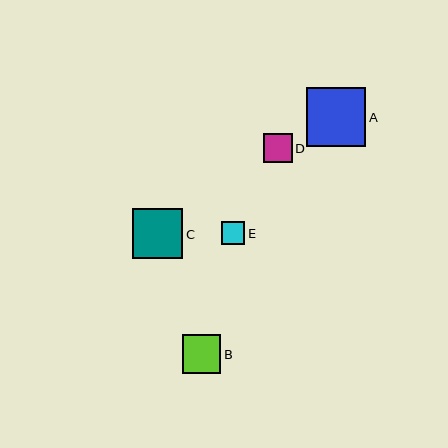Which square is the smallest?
Square E is the smallest with a size of approximately 23 pixels.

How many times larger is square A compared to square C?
Square A is approximately 1.2 times the size of square C.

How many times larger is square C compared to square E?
Square C is approximately 2.2 times the size of square E.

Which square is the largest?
Square A is the largest with a size of approximately 59 pixels.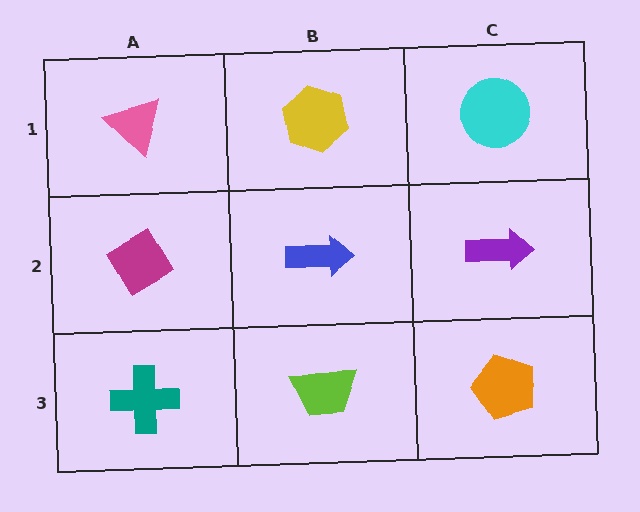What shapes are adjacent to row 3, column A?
A magenta diamond (row 2, column A), a lime trapezoid (row 3, column B).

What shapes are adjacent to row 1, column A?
A magenta diamond (row 2, column A), a yellow hexagon (row 1, column B).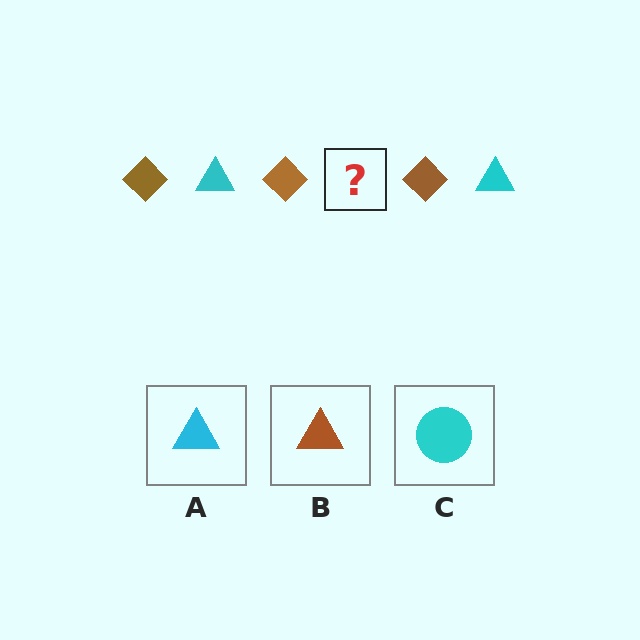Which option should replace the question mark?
Option A.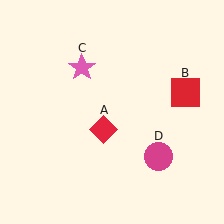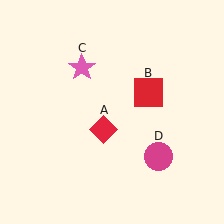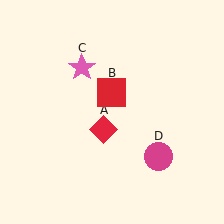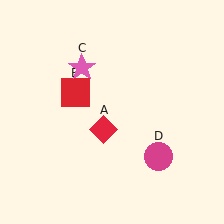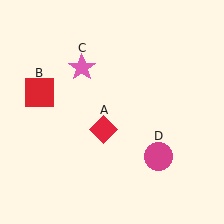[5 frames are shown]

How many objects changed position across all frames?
1 object changed position: red square (object B).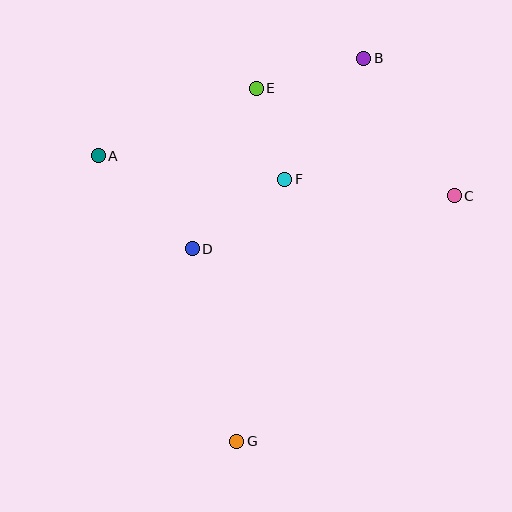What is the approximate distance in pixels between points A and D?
The distance between A and D is approximately 132 pixels.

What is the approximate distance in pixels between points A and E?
The distance between A and E is approximately 172 pixels.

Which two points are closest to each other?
Points E and F are closest to each other.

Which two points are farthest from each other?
Points B and G are farthest from each other.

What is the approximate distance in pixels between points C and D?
The distance between C and D is approximately 267 pixels.